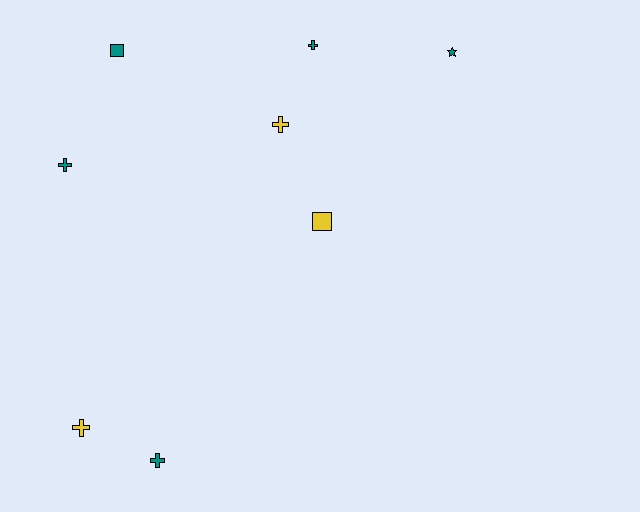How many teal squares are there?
There is 1 teal square.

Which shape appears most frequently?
Cross, with 5 objects.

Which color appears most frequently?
Teal, with 5 objects.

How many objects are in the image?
There are 8 objects.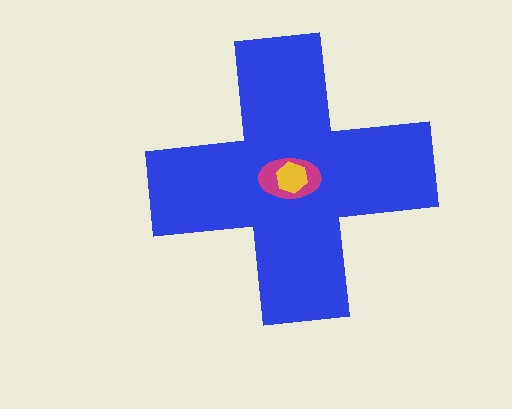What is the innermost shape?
The yellow hexagon.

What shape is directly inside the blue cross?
The magenta ellipse.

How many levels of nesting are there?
3.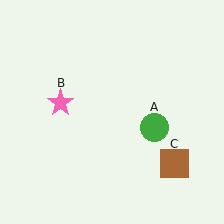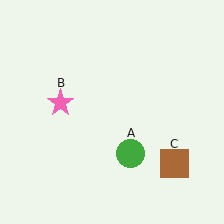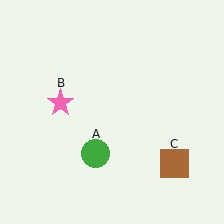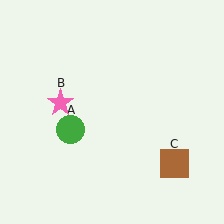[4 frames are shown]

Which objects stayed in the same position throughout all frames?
Pink star (object B) and brown square (object C) remained stationary.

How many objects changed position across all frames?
1 object changed position: green circle (object A).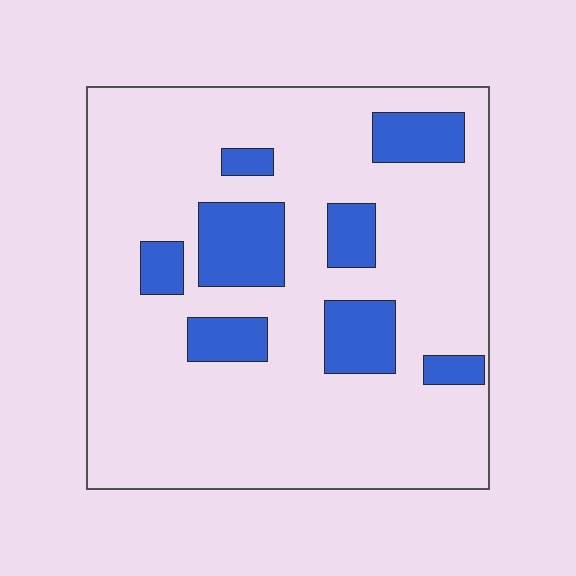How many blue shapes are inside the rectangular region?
8.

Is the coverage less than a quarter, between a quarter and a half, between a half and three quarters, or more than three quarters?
Less than a quarter.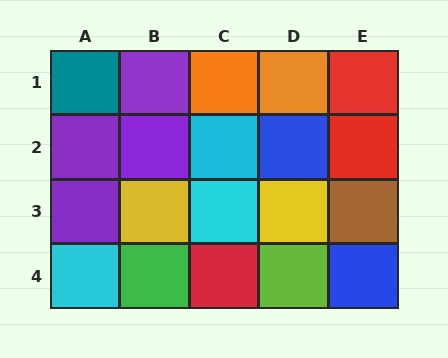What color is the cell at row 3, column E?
Brown.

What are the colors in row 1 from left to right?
Teal, purple, orange, orange, red.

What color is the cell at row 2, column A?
Purple.